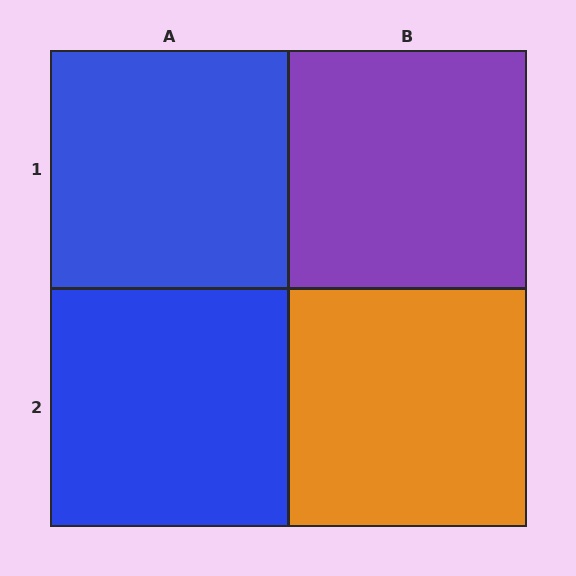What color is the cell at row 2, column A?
Blue.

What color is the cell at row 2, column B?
Orange.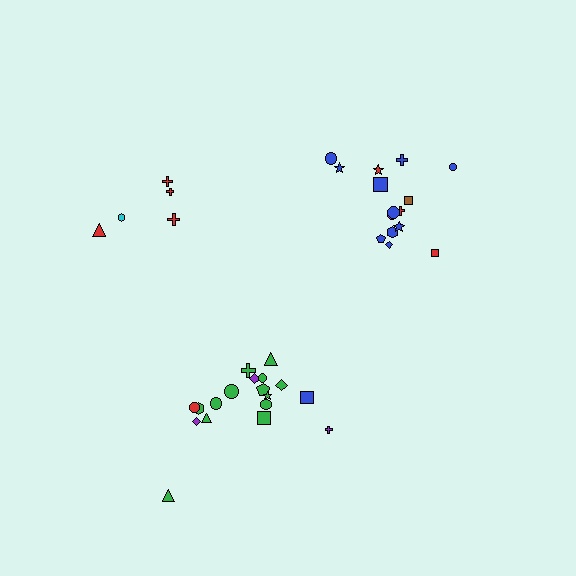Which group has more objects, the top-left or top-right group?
The top-right group.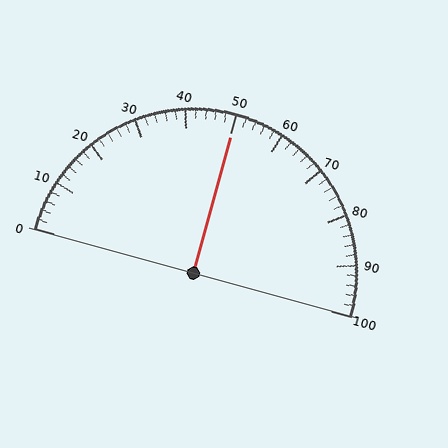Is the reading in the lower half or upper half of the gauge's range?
The reading is in the upper half of the range (0 to 100).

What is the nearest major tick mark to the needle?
The nearest major tick mark is 50.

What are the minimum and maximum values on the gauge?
The gauge ranges from 0 to 100.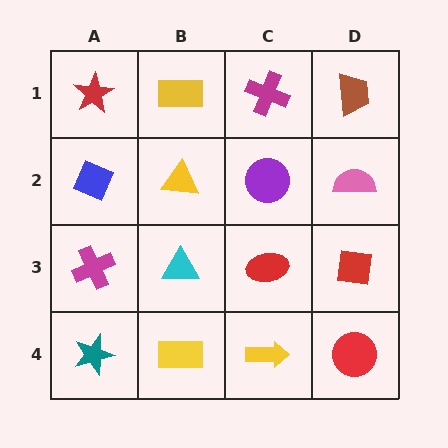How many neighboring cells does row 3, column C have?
4.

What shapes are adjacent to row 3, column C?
A purple circle (row 2, column C), a yellow arrow (row 4, column C), a cyan triangle (row 3, column B), a red square (row 3, column D).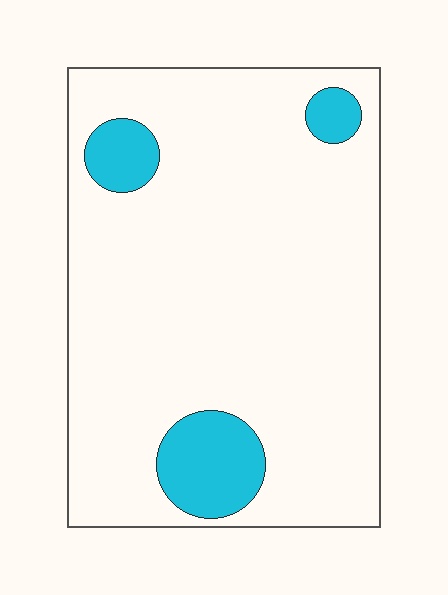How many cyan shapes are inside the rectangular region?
3.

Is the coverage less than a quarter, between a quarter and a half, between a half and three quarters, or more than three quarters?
Less than a quarter.